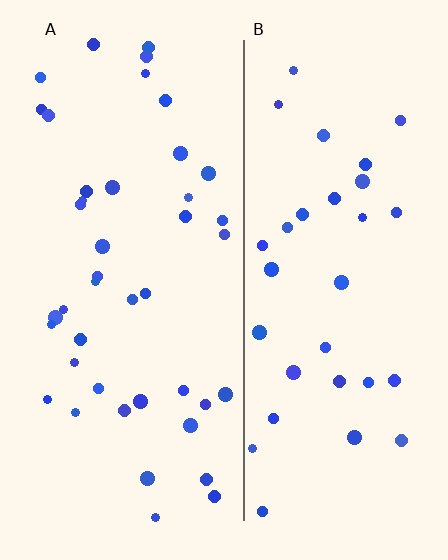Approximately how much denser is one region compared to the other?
Approximately 1.3× — region A over region B.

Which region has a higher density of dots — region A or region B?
A (the left).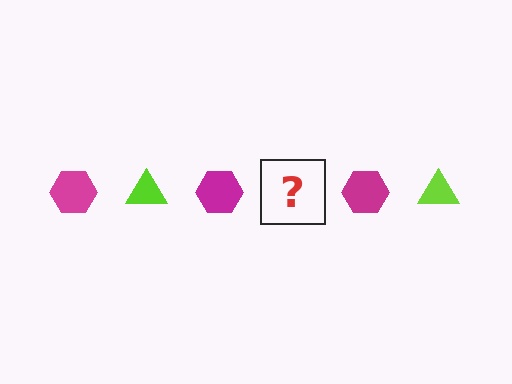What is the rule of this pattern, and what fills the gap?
The rule is that the pattern alternates between magenta hexagon and lime triangle. The gap should be filled with a lime triangle.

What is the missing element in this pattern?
The missing element is a lime triangle.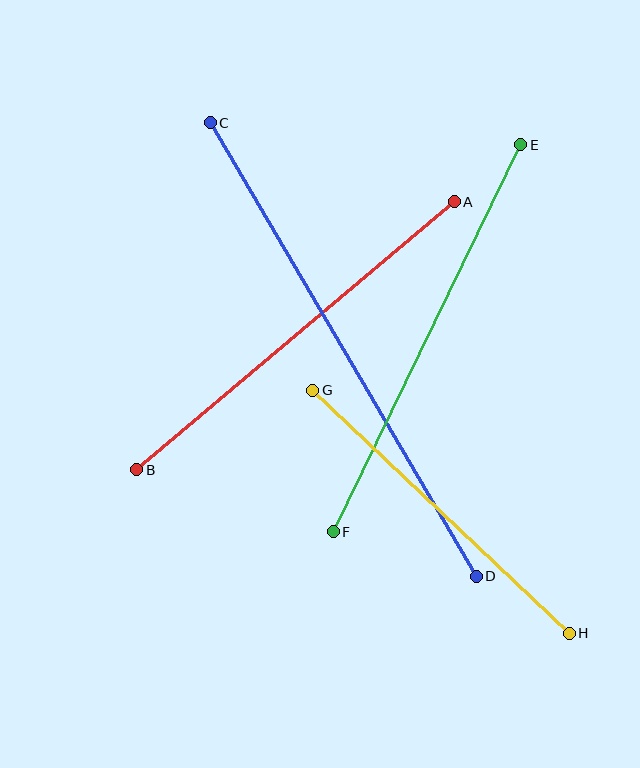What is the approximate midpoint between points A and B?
The midpoint is at approximately (295, 336) pixels.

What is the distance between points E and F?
The distance is approximately 430 pixels.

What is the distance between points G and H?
The distance is approximately 354 pixels.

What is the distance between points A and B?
The distance is approximately 415 pixels.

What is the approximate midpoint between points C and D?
The midpoint is at approximately (343, 349) pixels.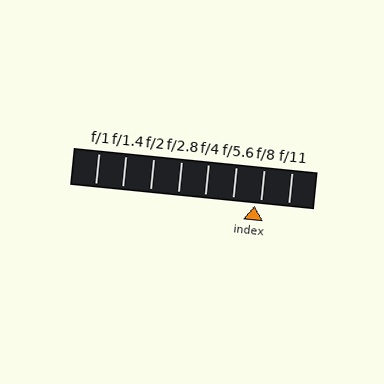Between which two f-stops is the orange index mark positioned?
The index mark is between f/5.6 and f/8.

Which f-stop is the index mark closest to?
The index mark is closest to f/8.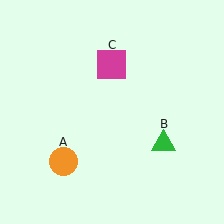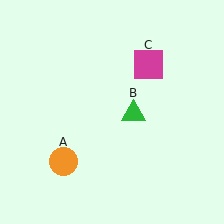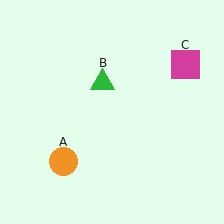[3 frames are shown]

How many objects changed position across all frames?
2 objects changed position: green triangle (object B), magenta square (object C).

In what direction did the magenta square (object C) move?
The magenta square (object C) moved right.